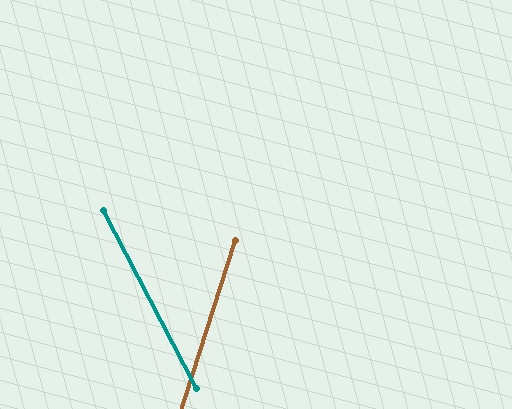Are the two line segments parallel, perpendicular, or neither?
Neither parallel nor perpendicular — they differ by about 45°.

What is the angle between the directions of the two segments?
Approximately 45 degrees.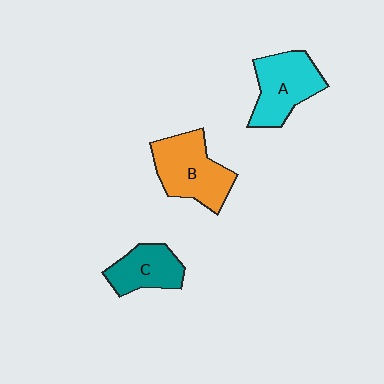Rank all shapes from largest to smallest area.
From largest to smallest: B (orange), A (cyan), C (teal).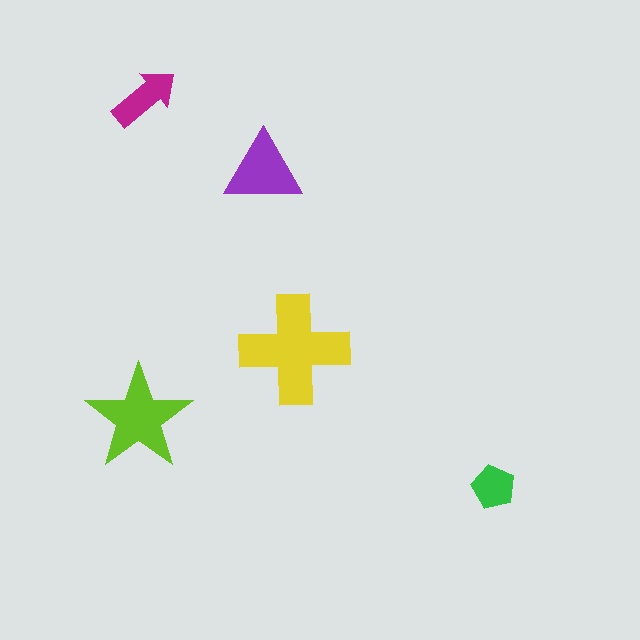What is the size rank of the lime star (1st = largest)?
2nd.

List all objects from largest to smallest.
The yellow cross, the lime star, the purple triangle, the magenta arrow, the green pentagon.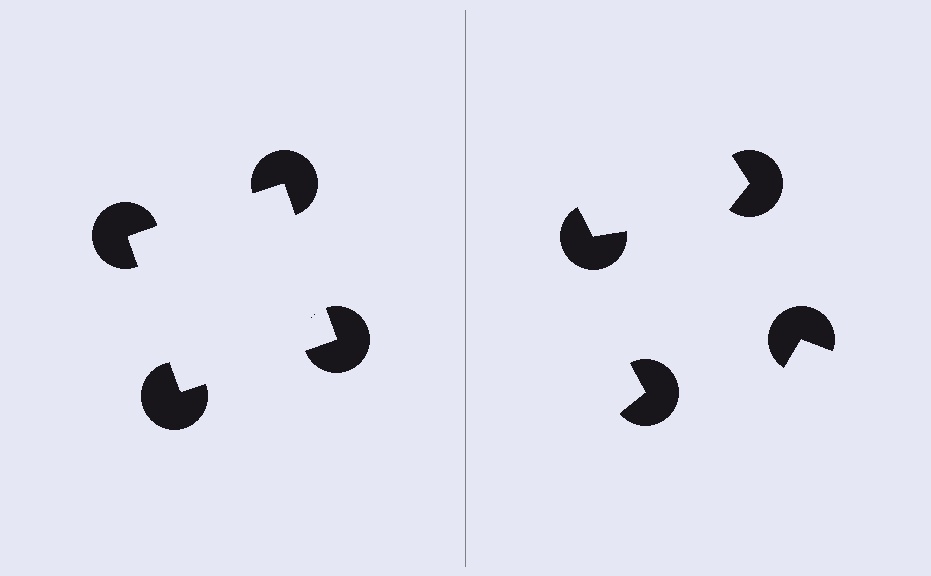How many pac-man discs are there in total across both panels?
8 — 4 on each side.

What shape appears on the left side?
An illusory square.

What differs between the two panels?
The pac-man discs are positioned identically on both sides; only the wedge orientations differ. On the left they align to a square; on the right they are misaligned.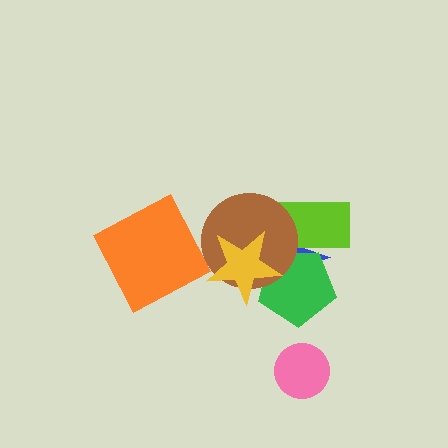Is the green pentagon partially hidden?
Yes, it is partially covered by another shape.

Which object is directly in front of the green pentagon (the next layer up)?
The brown circle is directly in front of the green pentagon.